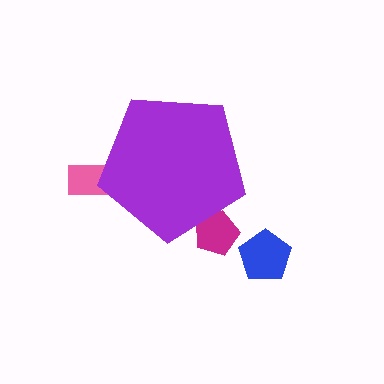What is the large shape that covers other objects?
A purple pentagon.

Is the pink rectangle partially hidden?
Yes, the pink rectangle is partially hidden behind the purple pentagon.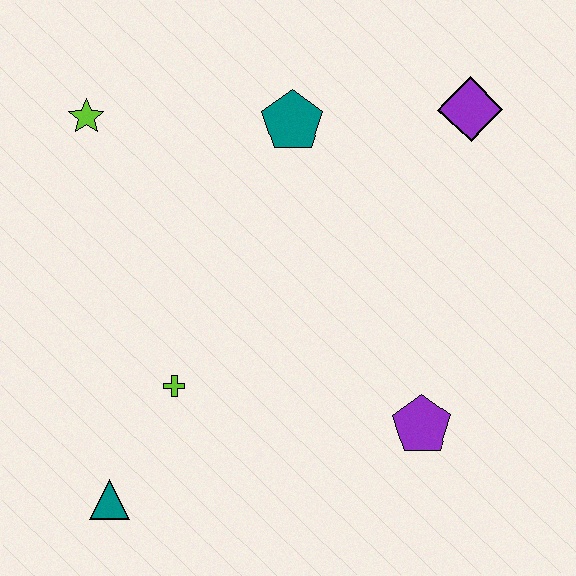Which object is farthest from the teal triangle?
The purple diamond is farthest from the teal triangle.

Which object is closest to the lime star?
The teal pentagon is closest to the lime star.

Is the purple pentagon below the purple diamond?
Yes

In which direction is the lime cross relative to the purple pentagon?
The lime cross is to the left of the purple pentagon.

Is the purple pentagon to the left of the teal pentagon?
No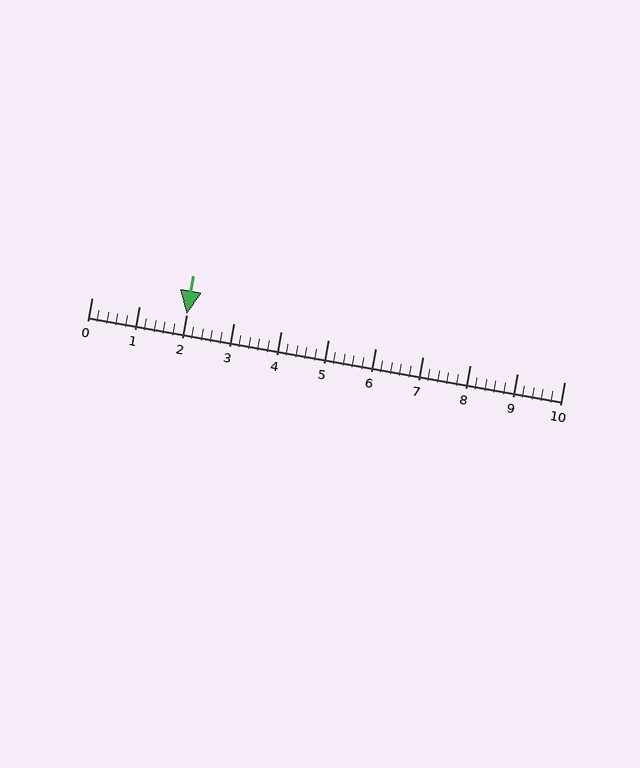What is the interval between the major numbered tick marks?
The major tick marks are spaced 1 units apart.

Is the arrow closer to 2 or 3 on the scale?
The arrow is closer to 2.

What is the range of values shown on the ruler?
The ruler shows values from 0 to 10.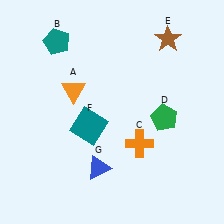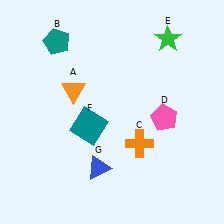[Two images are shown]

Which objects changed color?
D changed from green to pink. E changed from brown to green.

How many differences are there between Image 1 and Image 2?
There are 2 differences between the two images.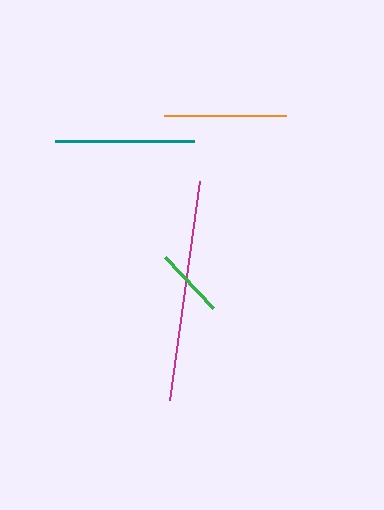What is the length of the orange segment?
The orange segment is approximately 123 pixels long.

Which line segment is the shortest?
The green line is the shortest at approximately 70 pixels.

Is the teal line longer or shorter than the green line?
The teal line is longer than the green line.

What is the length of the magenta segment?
The magenta segment is approximately 221 pixels long.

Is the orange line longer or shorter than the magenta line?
The magenta line is longer than the orange line.